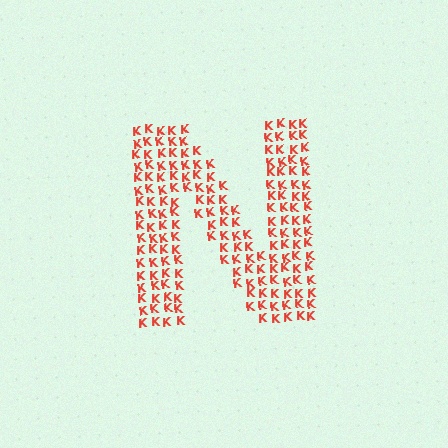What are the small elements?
The small elements are letter K's.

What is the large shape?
The large shape is the letter N.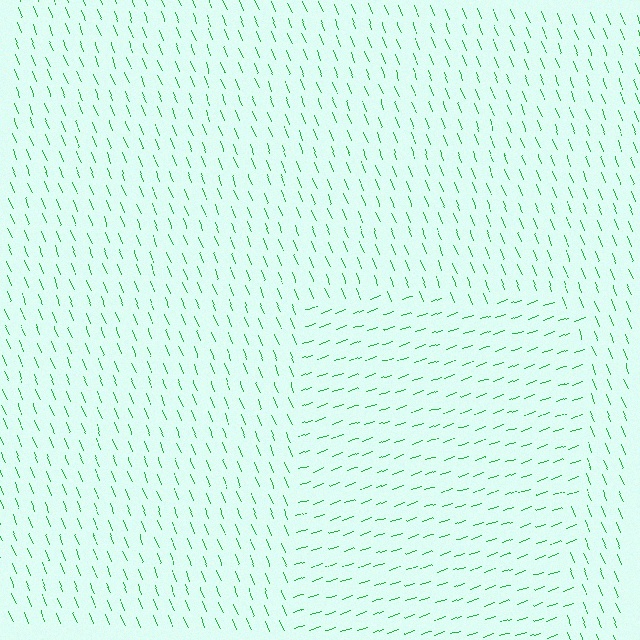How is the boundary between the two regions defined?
The boundary is defined purely by a change in line orientation (approximately 87 degrees difference). All lines are the same color and thickness.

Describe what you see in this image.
The image is filled with small green line segments. A rectangle region in the image has lines oriented differently from the surrounding lines, creating a visible texture boundary.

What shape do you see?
I see a rectangle.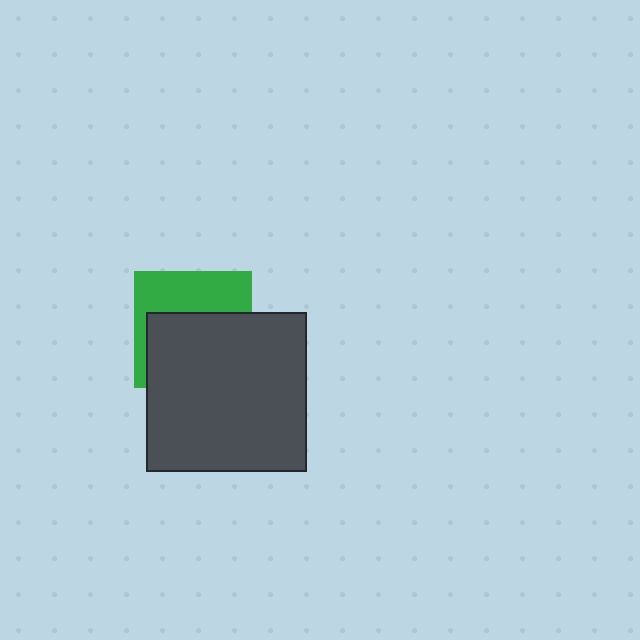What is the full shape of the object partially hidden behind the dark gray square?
The partially hidden object is a green square.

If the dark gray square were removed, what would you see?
You would see the complete green square.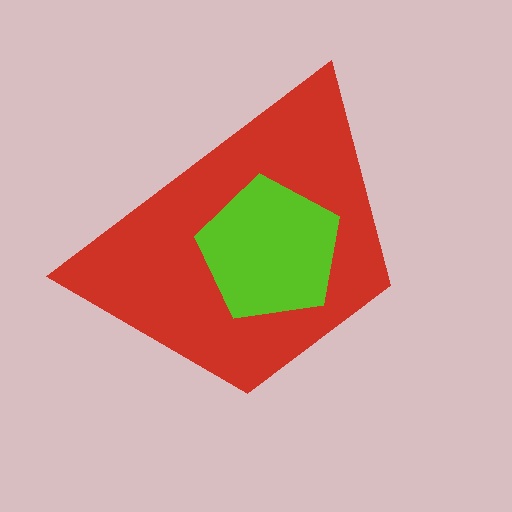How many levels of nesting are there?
2.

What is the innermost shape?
The lime pentagon.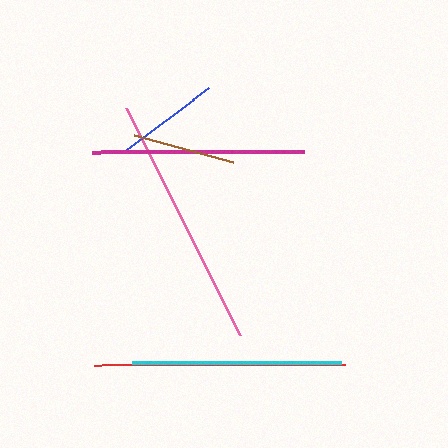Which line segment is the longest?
The pink line is the longest at approximately 254 pixels.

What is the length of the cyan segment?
The cyan segment is approximately 209 pixels long.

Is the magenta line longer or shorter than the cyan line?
The magenta line is longer than the cyan line.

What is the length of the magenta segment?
The magenta segment is approximately 212 pixels long.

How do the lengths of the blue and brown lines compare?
The blue and brown lines are approximately the same length.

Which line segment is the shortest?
The brown line is the shortest at approximately 103 pixels.